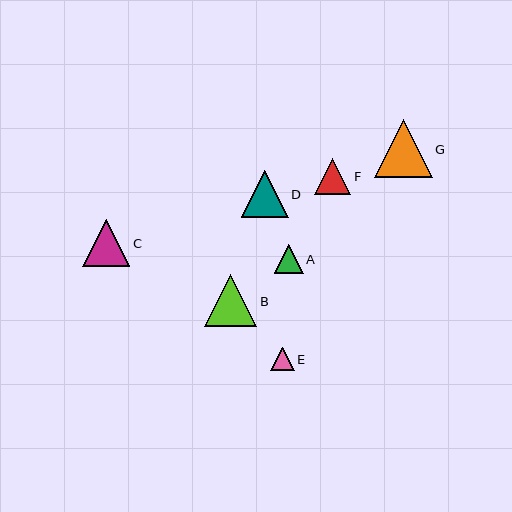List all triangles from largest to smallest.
From largest to smallest: G, B, C, D, F, A, E.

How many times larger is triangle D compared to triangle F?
Triangle D is approximately 1.3 times the size of triangle F.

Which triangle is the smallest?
Triangle E is the smallest with a size of approximately 23 pixels.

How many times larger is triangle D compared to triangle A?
Triangle D is approximately 1.6 times the size of triangle A.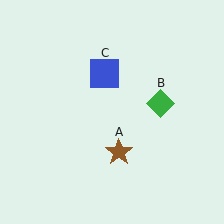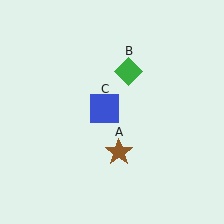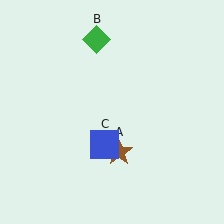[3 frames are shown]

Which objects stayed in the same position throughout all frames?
Brown star (object A) remained stationary.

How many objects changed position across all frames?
2 objects changed position: green diamond (object B), blue square (object C).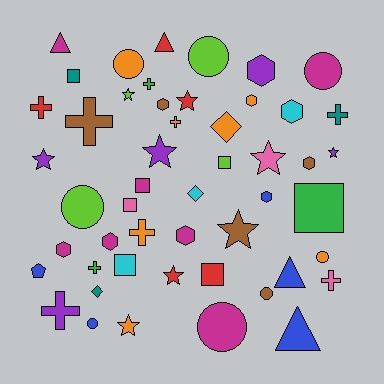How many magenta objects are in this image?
There are 7 magenta objects.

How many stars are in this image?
There are 9 stars.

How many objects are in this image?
There are 50 objects.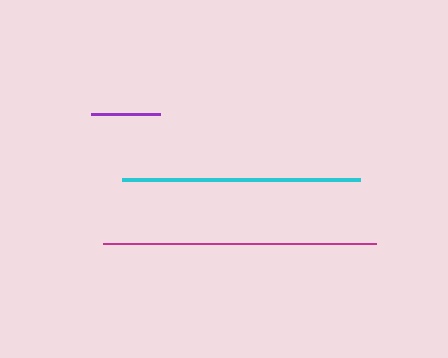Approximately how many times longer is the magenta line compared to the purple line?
The magenta line is approximately 4.0 times the length of the purple line.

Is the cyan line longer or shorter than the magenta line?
The magenta line is longer than the cyan line.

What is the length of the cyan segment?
The cyan segment is approximately 238 pixels long.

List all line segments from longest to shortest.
From longest to shortest: magenta, cyan, purple.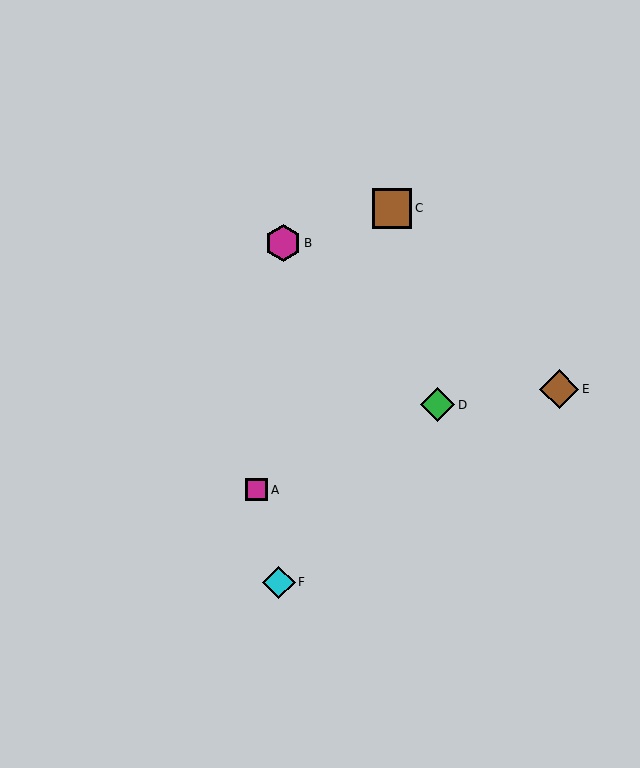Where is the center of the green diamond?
The center of the green diamond is at (438, 405).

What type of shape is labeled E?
Shape E is a brown diamond.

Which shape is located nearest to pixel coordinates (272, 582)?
The cyan diamond (labeled F) at (279, 582) is nearest to that location.